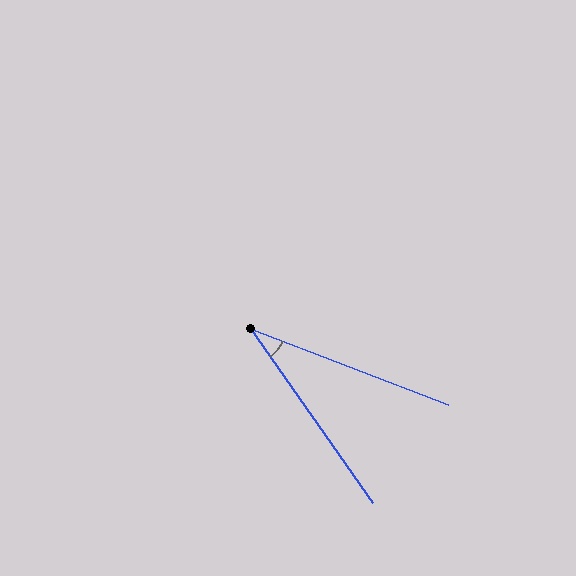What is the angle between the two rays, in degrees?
Approximately 34 degrees.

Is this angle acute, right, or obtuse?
It is acute.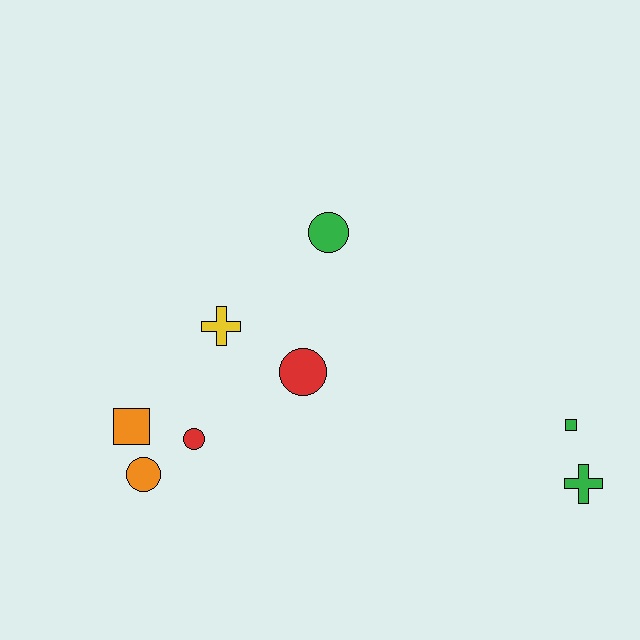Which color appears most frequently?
Green, with 3 objects.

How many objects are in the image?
There are 8 objects.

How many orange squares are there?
There is 1 orange square.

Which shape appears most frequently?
Circle, with 4 objects.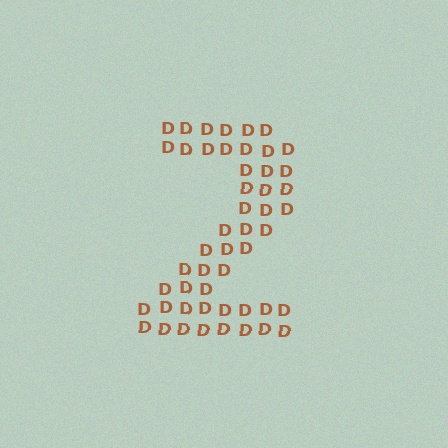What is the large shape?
The large shape is the digit 2.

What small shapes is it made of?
It is made of small letter D's.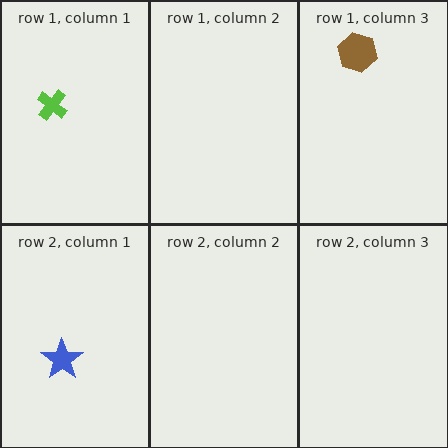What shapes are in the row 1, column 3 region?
The brown hexagon.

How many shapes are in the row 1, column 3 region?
1.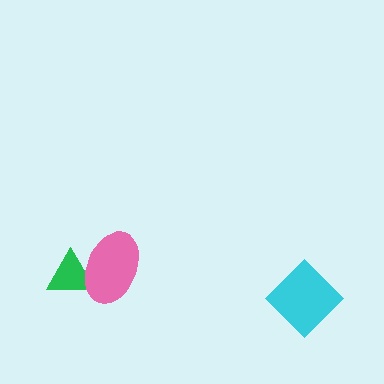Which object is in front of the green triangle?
The pink ellipse is in front of the green triangle.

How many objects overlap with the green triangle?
1 object overlaps with the green triangle.